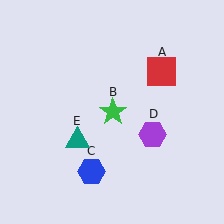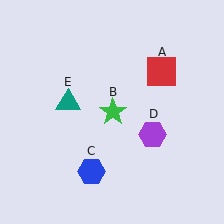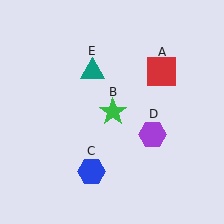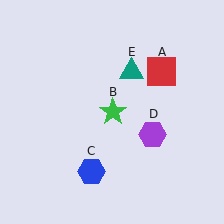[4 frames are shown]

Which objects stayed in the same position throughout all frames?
Red square (object A) and green star (object B) and blue hexagon (object C) and purple hexagon (object D) remained stationary.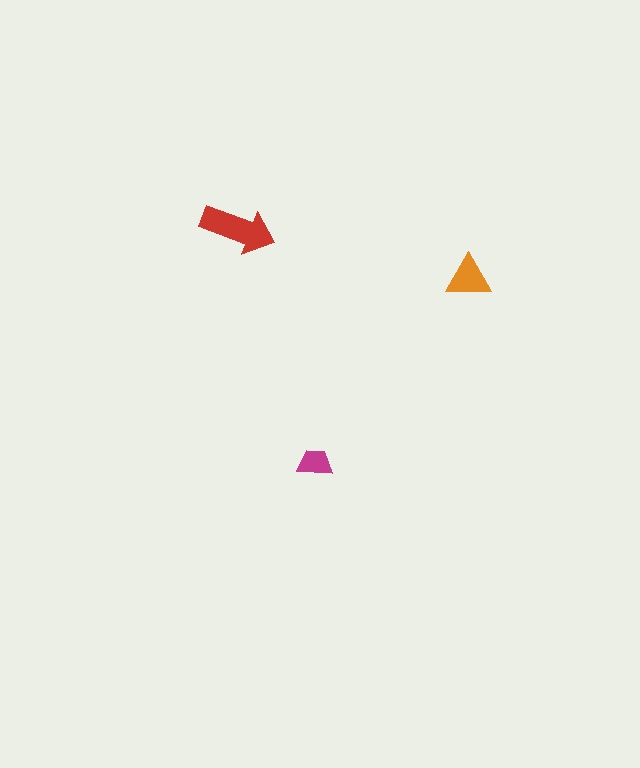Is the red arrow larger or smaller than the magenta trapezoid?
Larger.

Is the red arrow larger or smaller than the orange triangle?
Larger.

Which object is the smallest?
The magenta trapezoid.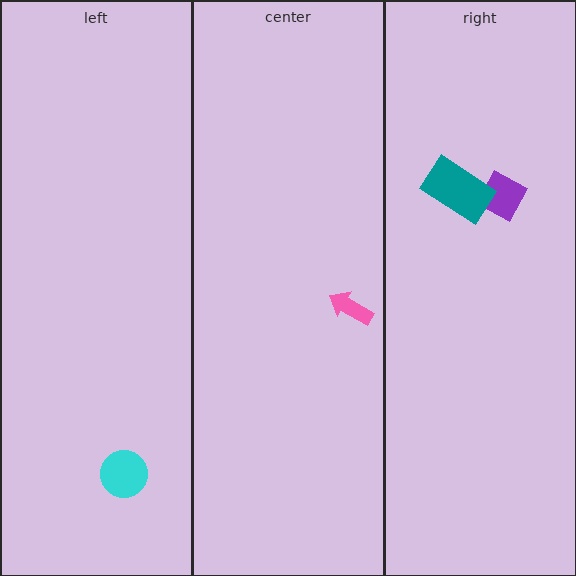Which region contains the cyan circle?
The left region.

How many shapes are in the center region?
1.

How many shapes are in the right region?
2.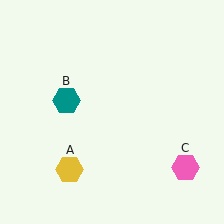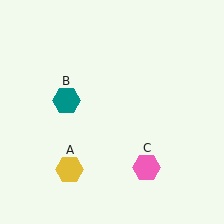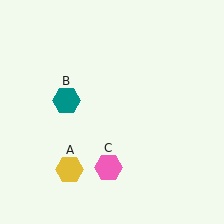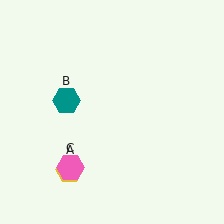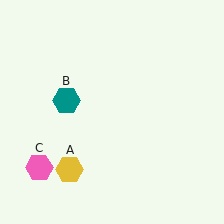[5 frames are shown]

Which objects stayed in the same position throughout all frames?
Yellow hexagon (object A) and teal hexagon (object B) remained stationary.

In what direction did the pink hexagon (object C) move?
The pink hexagon (object C) moved left.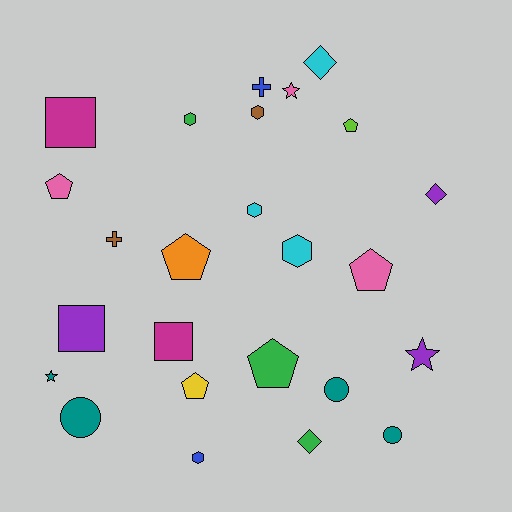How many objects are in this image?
There are 25 objects.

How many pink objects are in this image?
There are 3 pink objects.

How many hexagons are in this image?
There are 5 hexagons.